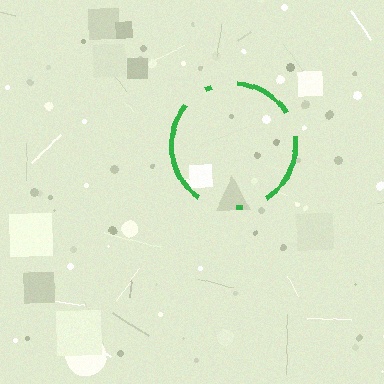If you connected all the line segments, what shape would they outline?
They would outline a circle.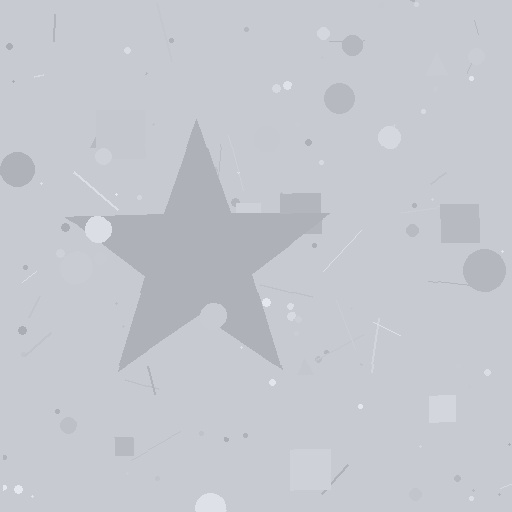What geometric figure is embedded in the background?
A star is embedded in the background.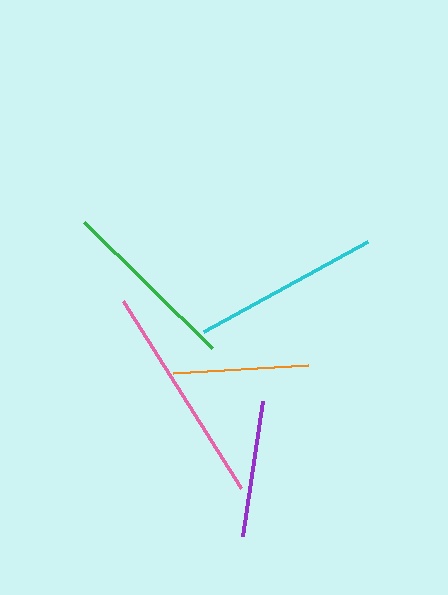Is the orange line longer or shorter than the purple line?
The purple line is longer than the orange line.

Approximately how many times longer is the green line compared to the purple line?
The green line is approximately 1.3 times the length of the purple line.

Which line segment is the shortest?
The orange line is the shortest at approximately 135 pixels.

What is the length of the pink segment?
The pink segment is approximately 221 pixels long.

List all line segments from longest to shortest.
From longest to shortest: pink, cyan, green, purple, orange.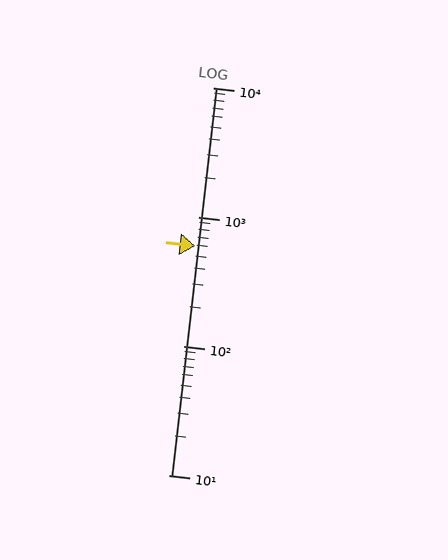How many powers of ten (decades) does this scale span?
The scale spans 3 decades, from 10 to 10000.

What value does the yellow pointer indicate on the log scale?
The pointer indicates approximately 590.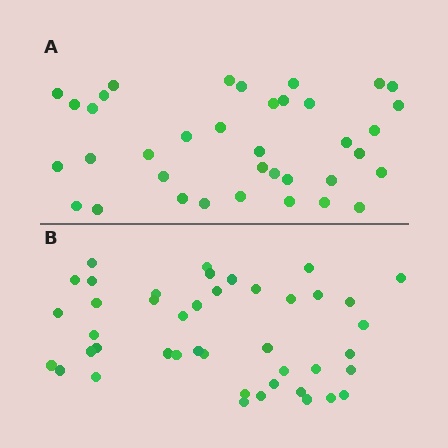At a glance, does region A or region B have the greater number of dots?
Region B (the bottom region) has more dots.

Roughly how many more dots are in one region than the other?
Region B has about 6 more dots than region A.